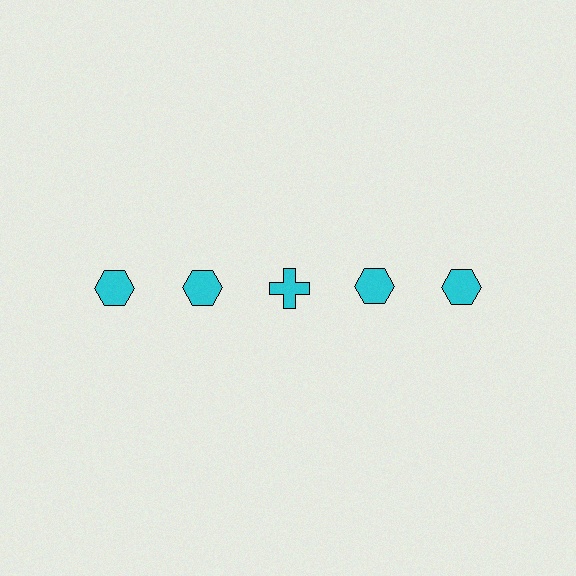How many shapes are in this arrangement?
There are 5 shapes arranged in a grid pattern.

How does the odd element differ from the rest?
It has a different shape: cross instead of hexagon.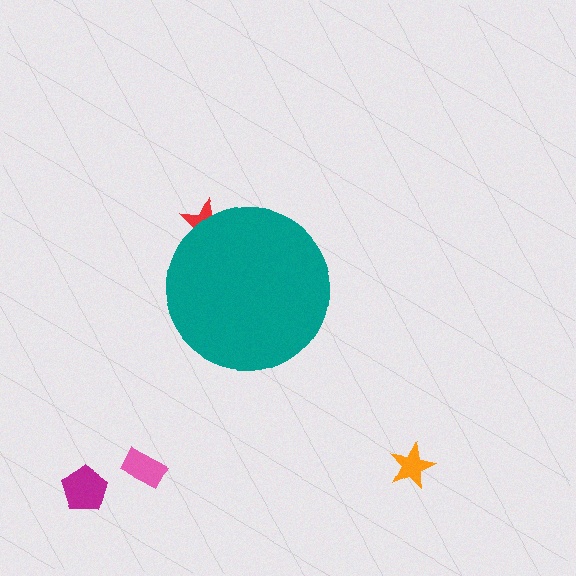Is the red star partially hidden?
Yes, the red star is partially hidden behind the teal circle.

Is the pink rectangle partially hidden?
No, the pink rectangle is fully visible.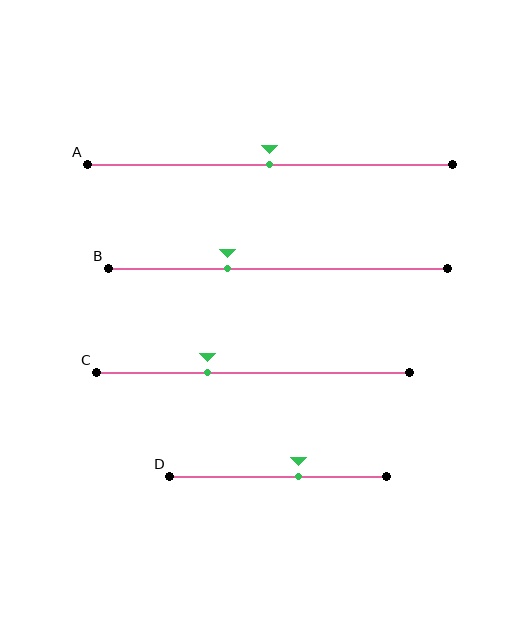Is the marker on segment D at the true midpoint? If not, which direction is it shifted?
No, the marker on segment D is shifted to the right by about 9% of the segment length.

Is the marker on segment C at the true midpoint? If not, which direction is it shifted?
No, the marker on segment C is shifted to the left by about 14% of the segment length.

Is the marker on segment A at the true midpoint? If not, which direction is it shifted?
Yes, the marker on segment A is at the true midpoint.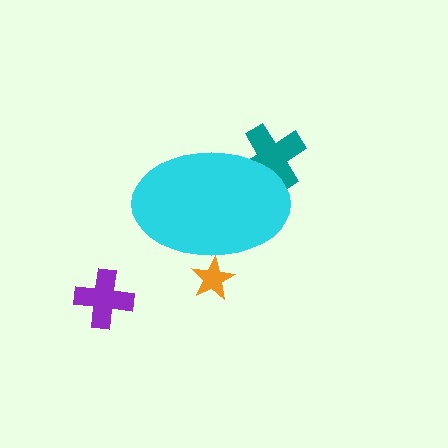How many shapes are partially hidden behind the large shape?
2 shapes are partially hidden.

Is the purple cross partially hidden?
No, the purple cross is fully visible.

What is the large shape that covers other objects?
A cyan ellipse.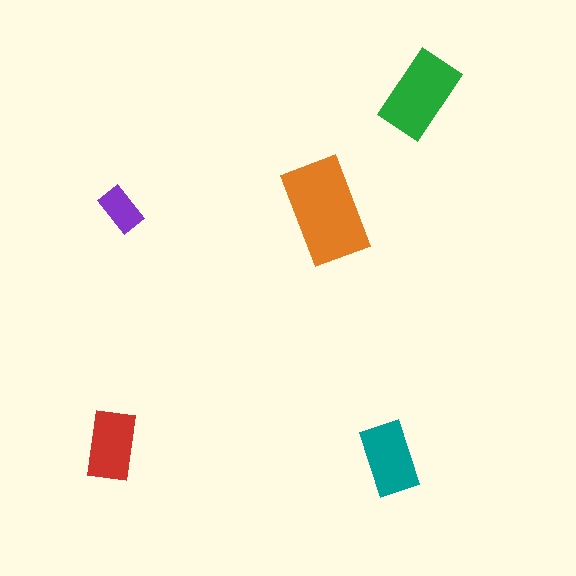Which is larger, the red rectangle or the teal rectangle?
The teal one.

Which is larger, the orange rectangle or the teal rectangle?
The orange one.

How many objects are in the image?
There are 5 objects in the image.